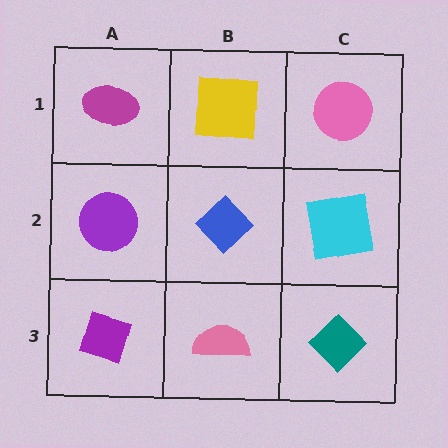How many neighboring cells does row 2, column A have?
3.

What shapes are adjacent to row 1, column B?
A blue diamond (row 2, column B), a magenta ellipse (row 1, column A), a pink circle (row 1, column C).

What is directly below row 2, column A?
A purple diamond.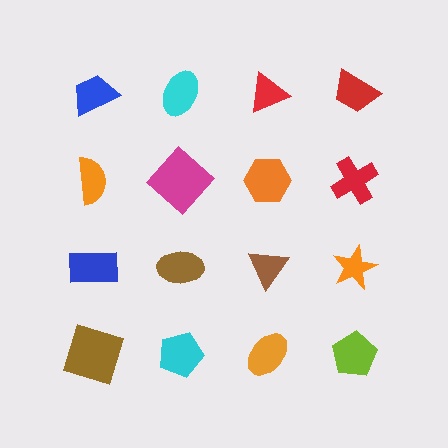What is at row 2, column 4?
A red cross.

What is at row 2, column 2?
A magenta diamond.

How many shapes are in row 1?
4 shapes.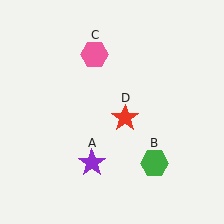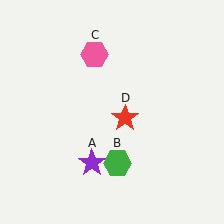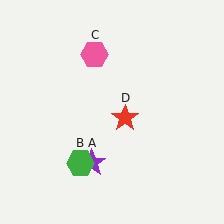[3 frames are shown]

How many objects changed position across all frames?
1 object changed position: green hexagon (object B).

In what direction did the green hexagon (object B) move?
The green hexagon (object B) moved left.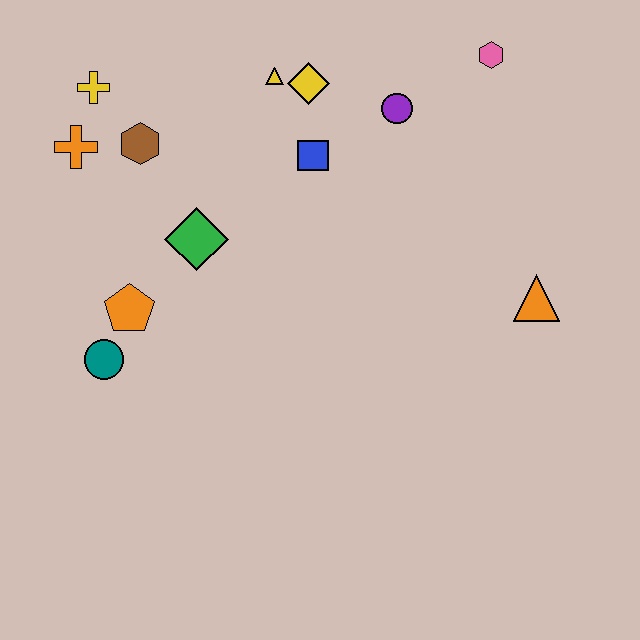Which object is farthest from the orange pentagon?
The pink hexagon is farthest from the orange pentagon.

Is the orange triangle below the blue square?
Yes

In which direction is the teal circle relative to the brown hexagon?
The teal circle is below the brown hexagon.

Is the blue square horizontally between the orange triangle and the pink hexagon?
No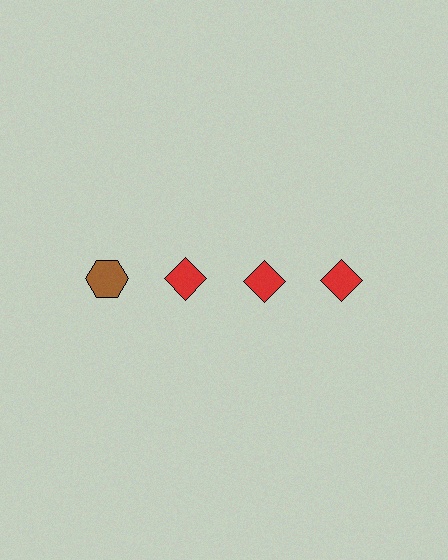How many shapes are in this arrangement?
There are 4 shapes arranged in a grid pattern.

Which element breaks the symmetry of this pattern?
The brown hexagon in the top row, leftmost column breaks the symmetry. All other shapes are red diamonds.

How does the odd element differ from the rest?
It differs in both color (brown instead of red) and shape (hexagon instead of diamond).